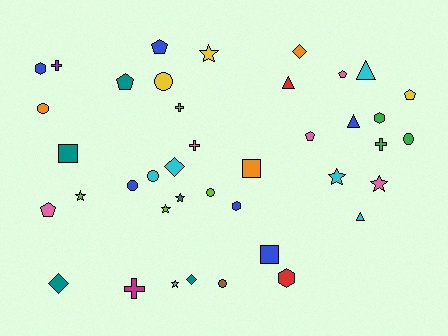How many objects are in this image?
There are 40 objects.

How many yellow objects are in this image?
There are 3 yellow objects.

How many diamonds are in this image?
There are 4 diamonds.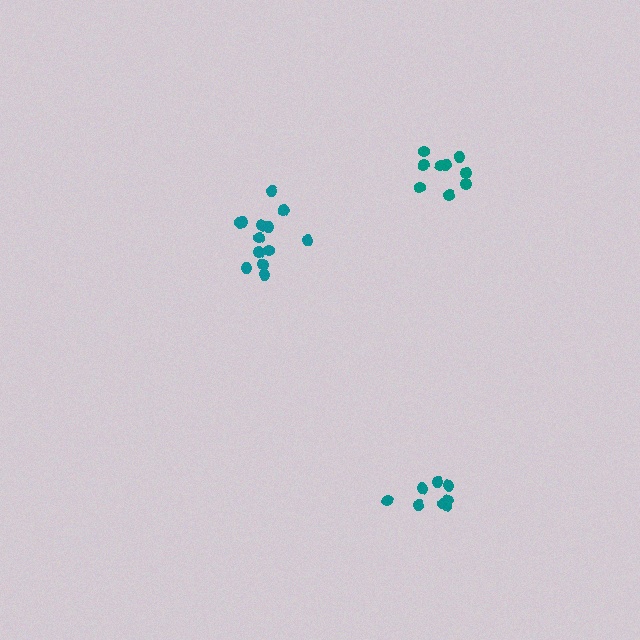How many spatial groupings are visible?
There are 3 spatial groupings.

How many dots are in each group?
Group 1: 8 dots, Group 2: 13 dots, Group 3: 9 dots (30 total).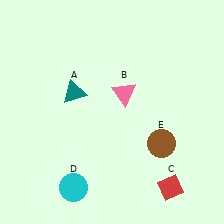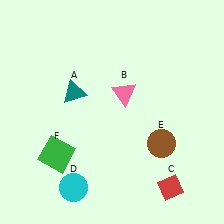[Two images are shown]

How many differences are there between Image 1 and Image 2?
There is 1 difference between the two images.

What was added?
A green square (F) was added in Image 2.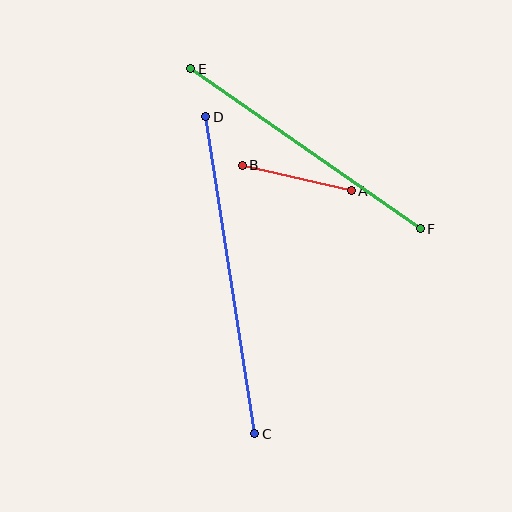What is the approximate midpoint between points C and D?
The midpoint is at approximately (230, 275) pixels.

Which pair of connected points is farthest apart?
Points C and D are farthest apart.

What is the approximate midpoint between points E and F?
The midpoint is at approximately (306, 149) pixels.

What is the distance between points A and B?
The distance is approximately 112 pixels.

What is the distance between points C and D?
The distance is approximately 321 pixels.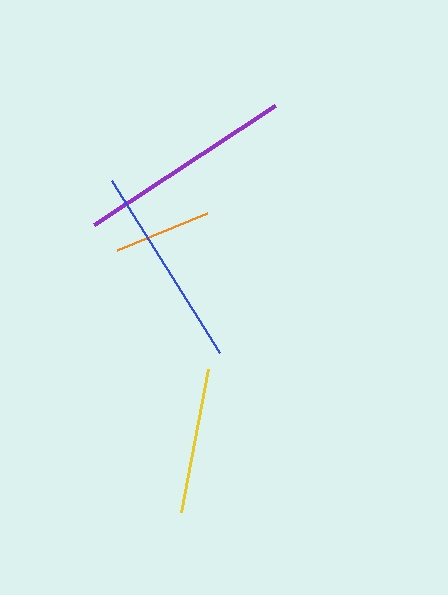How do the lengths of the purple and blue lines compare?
The purple and blue lines are approximately the same length.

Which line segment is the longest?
The purple line is the longest at approximately 217 pixels.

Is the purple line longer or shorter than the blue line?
The purple line is longer than the blue line.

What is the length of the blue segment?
The blue segment is approximately 204 pixels long.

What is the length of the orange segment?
The orange segment is approximately 97 pixels long.